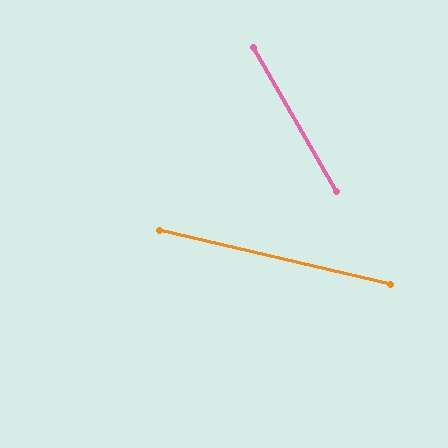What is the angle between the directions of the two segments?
Approximately 47 degrees.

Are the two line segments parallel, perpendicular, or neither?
Neither parallel nor perpendicular — they differ by about 47°.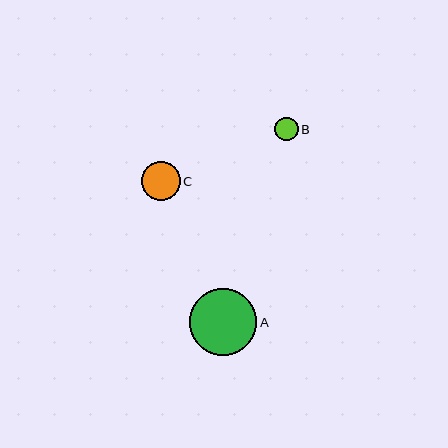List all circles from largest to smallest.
From largest to smallest: A, C, B.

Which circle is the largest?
Circle A is the largest with a size of approximately 67 pixels.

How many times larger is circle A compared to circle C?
Circle A is approximately 1.7 times the size of circle C.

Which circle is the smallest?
Circle B is the smallest with a size of approximately 24 pixels.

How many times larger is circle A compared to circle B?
Circle A is approximately 2.8 times the size of circle B.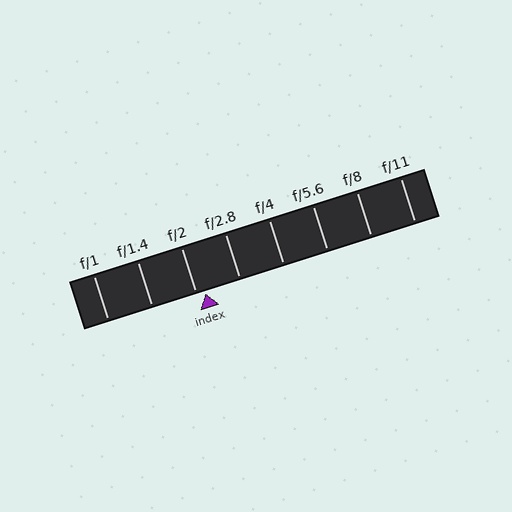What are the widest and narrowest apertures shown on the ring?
The widest aperture shown is f/1 and the narrowest is f/11.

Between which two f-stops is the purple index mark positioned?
The index mark is between f/2 and f/2.8.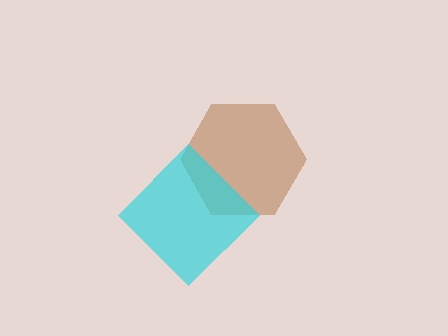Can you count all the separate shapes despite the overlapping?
Yes, there are 2 separate shapes.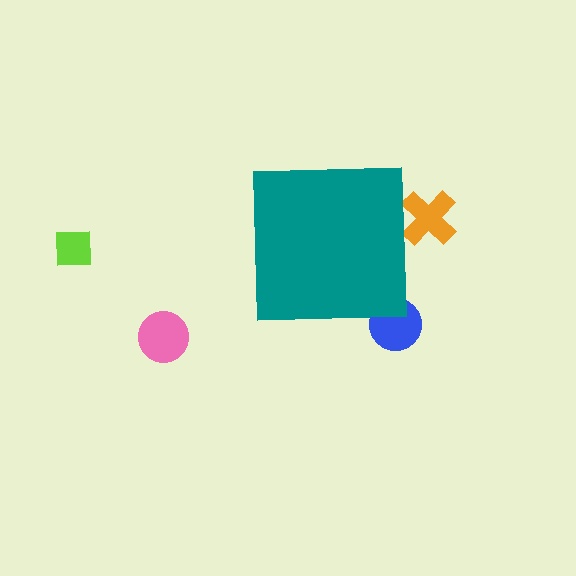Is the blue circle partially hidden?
Yes, the blue circle is partially hidden behind the teal square.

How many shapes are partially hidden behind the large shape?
2 shapes are partially hidden.